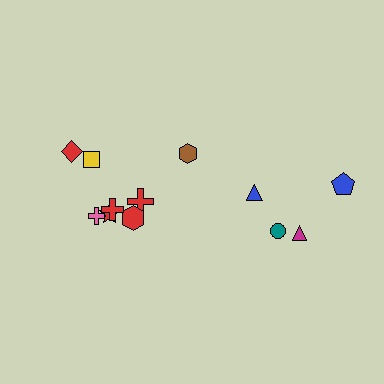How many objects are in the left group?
There are 8 objects.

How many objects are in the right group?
There are 4 objects.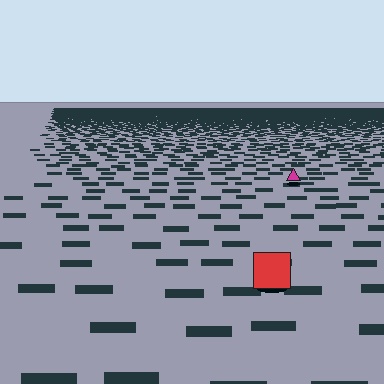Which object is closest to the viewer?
The red square is closest. The texture marks near it are larger and more spread out.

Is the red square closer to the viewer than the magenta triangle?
Yes. The red square is closer — you can tell from the texture gradient: the ground texture is coarser near it.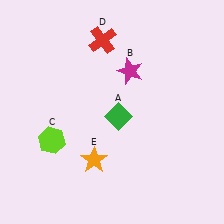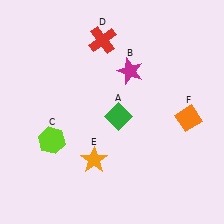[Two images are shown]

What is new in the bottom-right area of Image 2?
An orange diamond (F) was added in the bottom-right area of Image 2.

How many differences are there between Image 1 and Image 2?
There is 1 difference between the two images.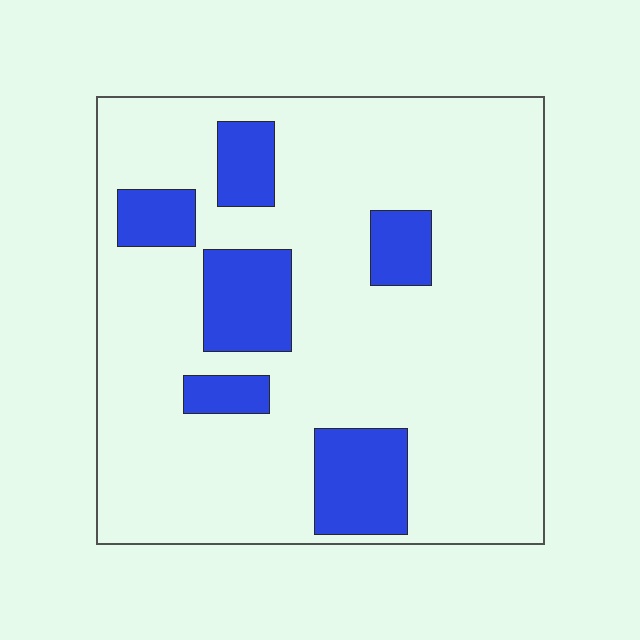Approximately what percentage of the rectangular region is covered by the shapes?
Approximately 20%.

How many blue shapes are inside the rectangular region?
6.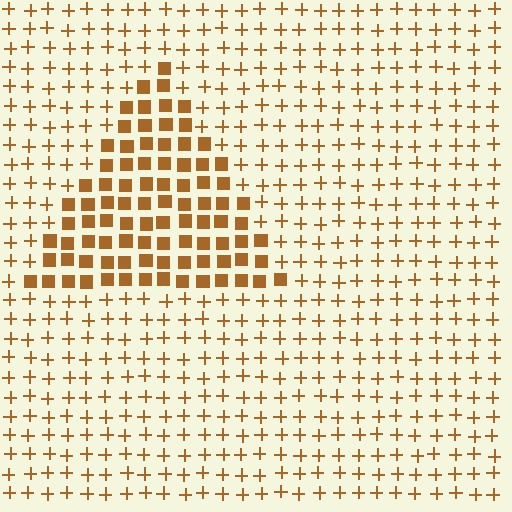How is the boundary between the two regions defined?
The boundary is defined by a change in element shape: squares inside vs. plus signs outside. All elements share the same color and spacing.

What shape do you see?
I see a triangle.